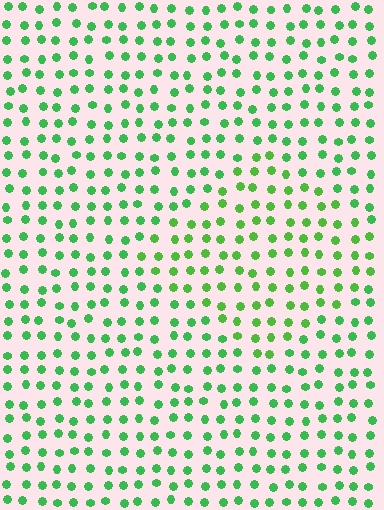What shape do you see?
I see a diamond.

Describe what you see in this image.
The image is filled with small green elements in a uniform arrangement. A diamond-shaped region is visible where the elements are tinted to a slightly different hue, forming a subtle color boundary.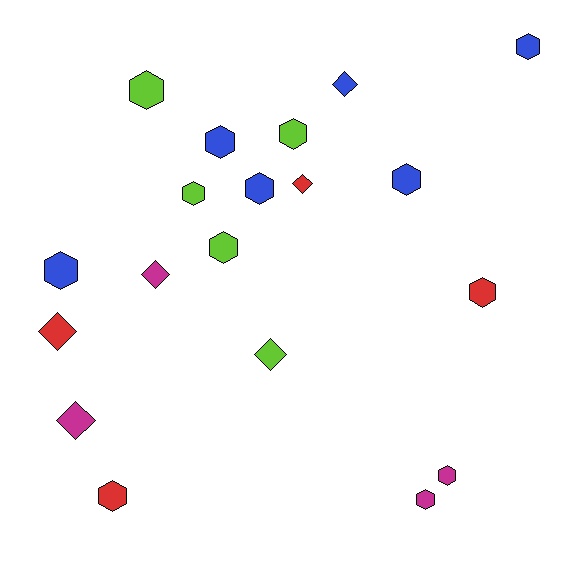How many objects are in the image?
There are 19 objects.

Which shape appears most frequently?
Hexagon, with 13 objects.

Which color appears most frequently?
Blue, with 6 objects.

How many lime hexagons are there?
There are 4 lime hexagons.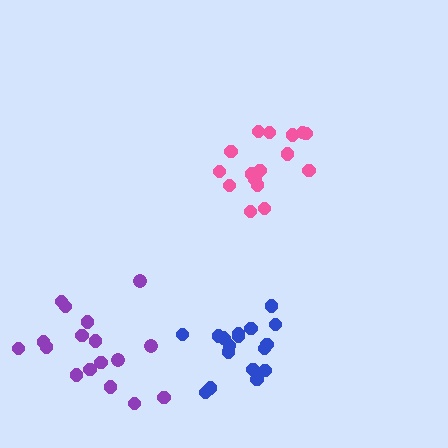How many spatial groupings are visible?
There are 3 spatial groupings.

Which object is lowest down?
The blue cluster is bottommost.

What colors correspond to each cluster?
The clusters are colored: pink, blue, purple.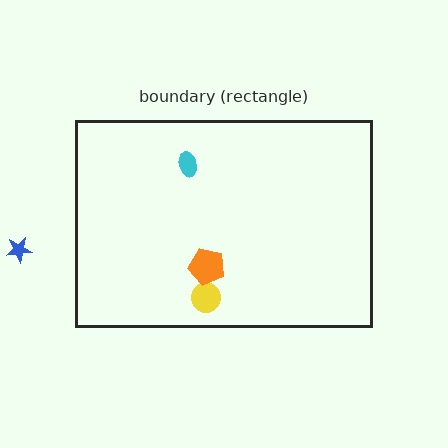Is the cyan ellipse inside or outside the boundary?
Inside.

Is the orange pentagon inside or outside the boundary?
Inside.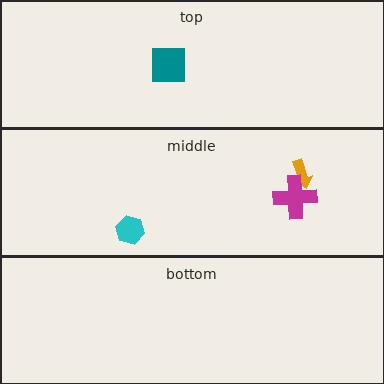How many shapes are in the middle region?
3.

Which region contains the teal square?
The top region.